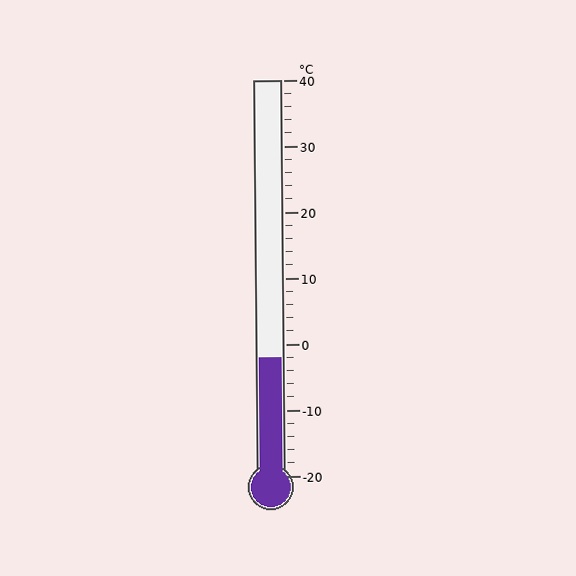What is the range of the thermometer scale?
The thermometer scale ranges from -20°C to 40°C.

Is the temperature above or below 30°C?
The temperature is below 30°C.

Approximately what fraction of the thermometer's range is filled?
The thermometer is filled to approximately 30% of its range.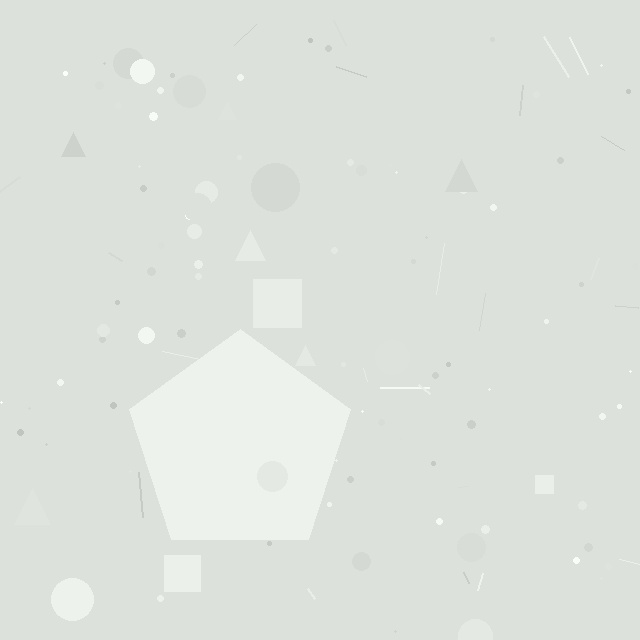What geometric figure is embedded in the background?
A pentagon is embedded in the background.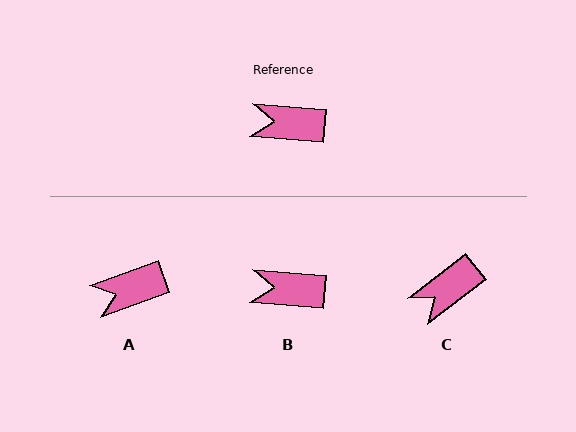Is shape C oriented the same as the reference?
No, it is off by about 42 degrees.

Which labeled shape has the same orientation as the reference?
B.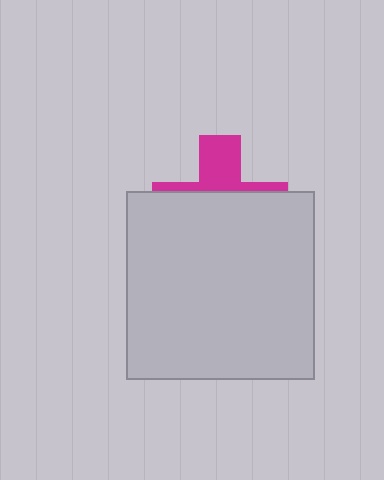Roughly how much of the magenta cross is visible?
A small part of it is visible (roughly 34%).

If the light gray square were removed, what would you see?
You would see the complete magenta cross.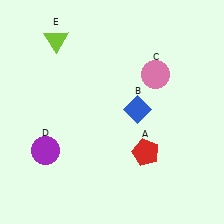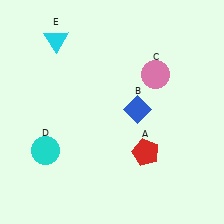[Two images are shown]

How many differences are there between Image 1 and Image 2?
There are 2 differences between the two images.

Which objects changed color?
D changed from purple to cyan. E changed from lime to cyan.